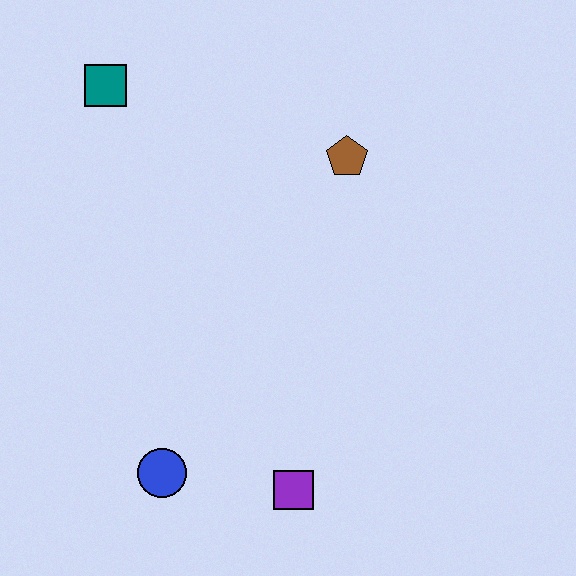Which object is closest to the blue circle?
The purple square is closest to the blue circle.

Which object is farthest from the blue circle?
The teal square is farthest from the blue circle.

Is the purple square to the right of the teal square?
Yes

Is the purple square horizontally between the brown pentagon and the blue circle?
Yes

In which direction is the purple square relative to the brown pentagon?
The purple square is below the brown pentagon.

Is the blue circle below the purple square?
No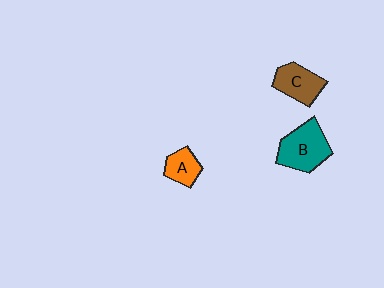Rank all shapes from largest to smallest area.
From largest to smallest: B (teal), C (brown), A (orange).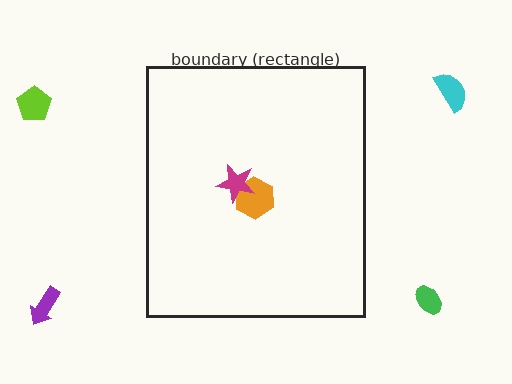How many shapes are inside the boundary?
2 inside, 4 outside.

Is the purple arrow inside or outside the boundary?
Outside.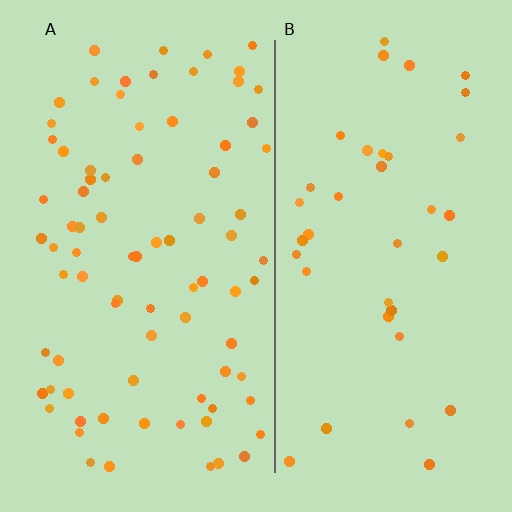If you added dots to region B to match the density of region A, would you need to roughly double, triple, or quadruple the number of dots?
Approximately double.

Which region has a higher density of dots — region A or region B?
A (the left).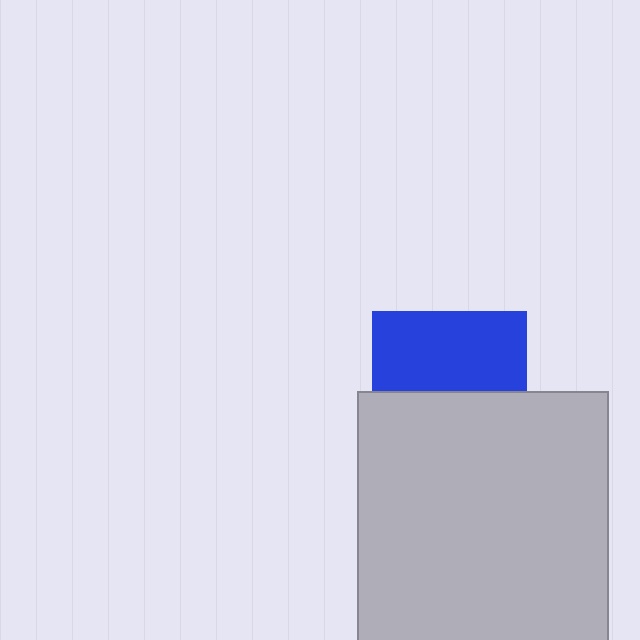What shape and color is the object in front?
The object in front is a light gray square.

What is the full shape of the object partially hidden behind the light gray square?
The partially hidden object is a blue square.